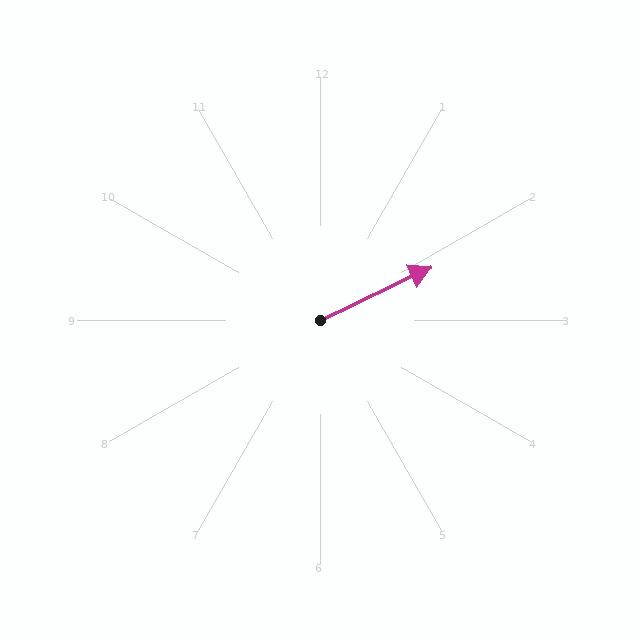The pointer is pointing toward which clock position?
Roughly 2 o'clock.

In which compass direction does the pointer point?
Northeast.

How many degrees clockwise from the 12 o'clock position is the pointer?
Approximately 64 degrees.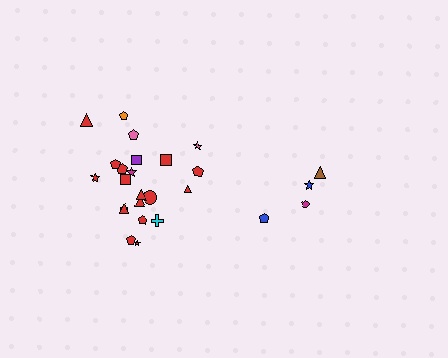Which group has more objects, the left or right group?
The left group.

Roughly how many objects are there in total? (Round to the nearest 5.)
Roughly 25 objects in total.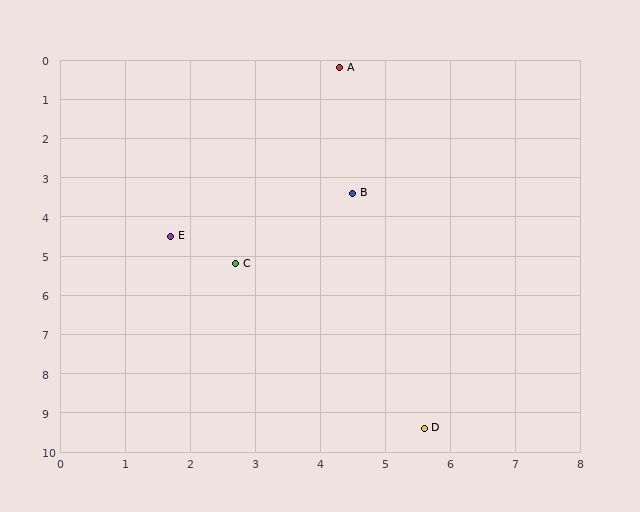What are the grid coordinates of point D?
Point D is at approximately (5.6, 9.4).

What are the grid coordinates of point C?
Point C is at approximately (2.7, 5.2).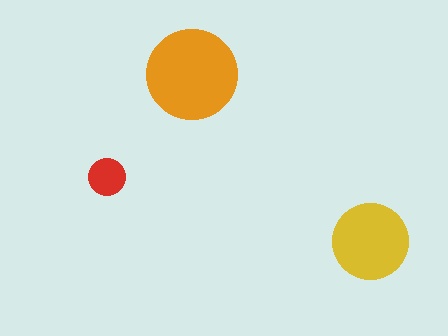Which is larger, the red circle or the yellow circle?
The yellow one.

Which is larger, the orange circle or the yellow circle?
The orange one.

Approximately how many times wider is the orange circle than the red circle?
About 2.5 times wider.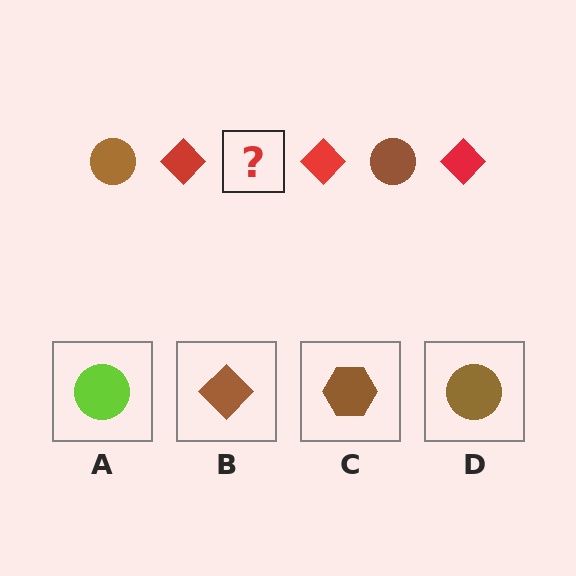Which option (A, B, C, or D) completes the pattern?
D.